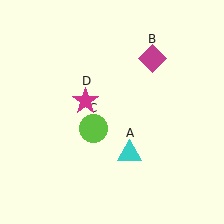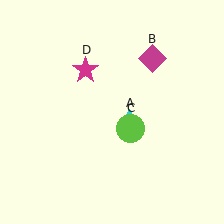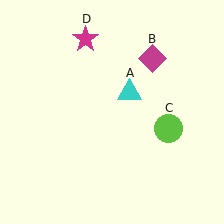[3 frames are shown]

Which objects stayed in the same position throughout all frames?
Magenta diamond (object B) remained stationary.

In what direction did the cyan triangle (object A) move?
The cyan triangle (object A) moved up.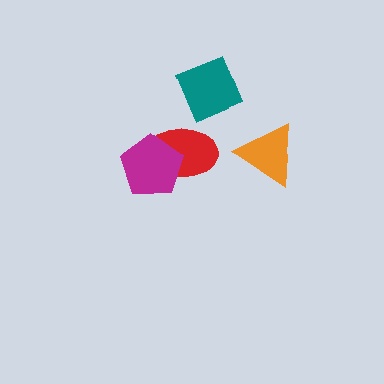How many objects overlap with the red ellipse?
1 object overlaps with the red ellipse.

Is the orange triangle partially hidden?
No, no other shape covers it.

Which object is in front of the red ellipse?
The magenta pentagon is in front of the red ellipse.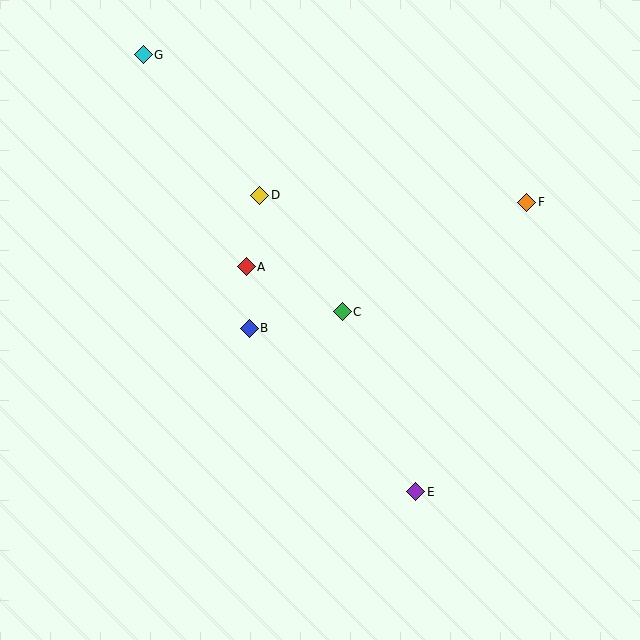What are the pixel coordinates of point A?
Point A is at (246, 267).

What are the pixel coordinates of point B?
Point B is at (249, 328).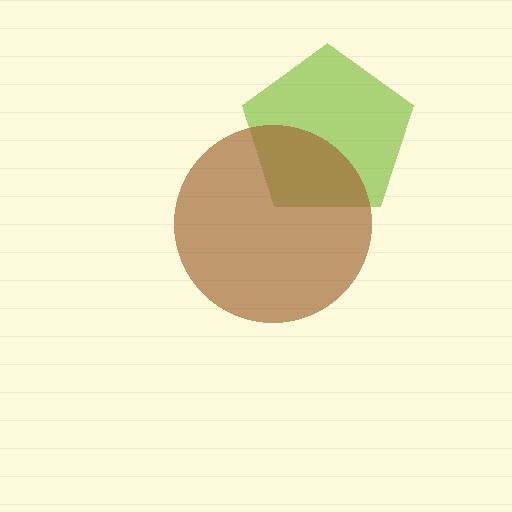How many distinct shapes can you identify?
There are 2 distinct shapes: a lime pentagon, a brown circle.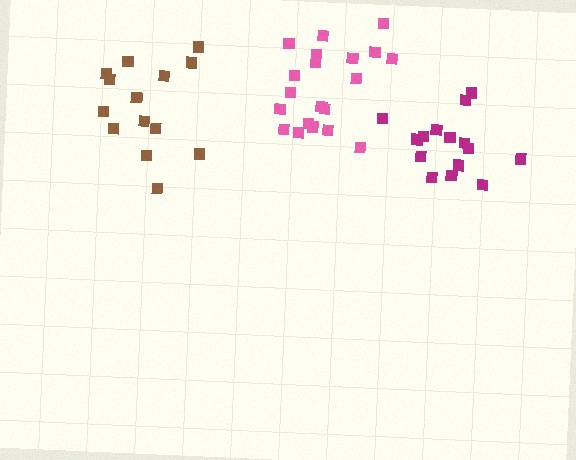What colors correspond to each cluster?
The clusters are colored: pink, brown, magenta.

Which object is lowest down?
The magenta cluster is bottommost.